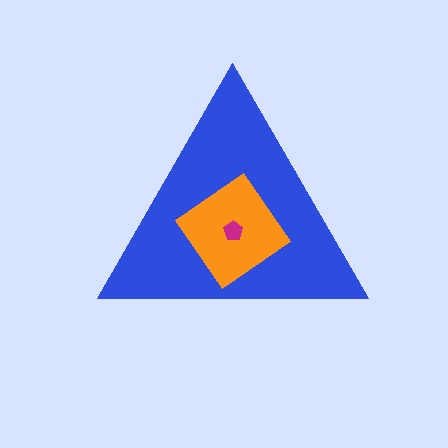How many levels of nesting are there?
3.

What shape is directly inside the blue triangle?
The orange diamond.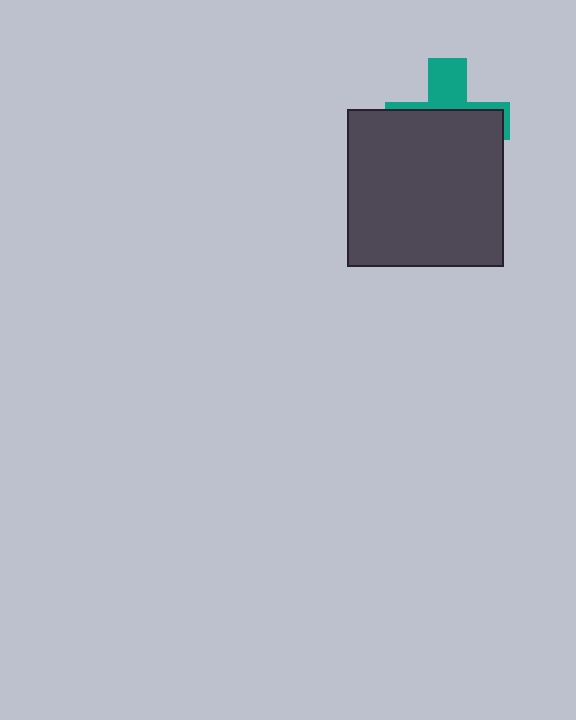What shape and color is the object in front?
The object in front is a dark gray square.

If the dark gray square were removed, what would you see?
You would see the complete teal cross.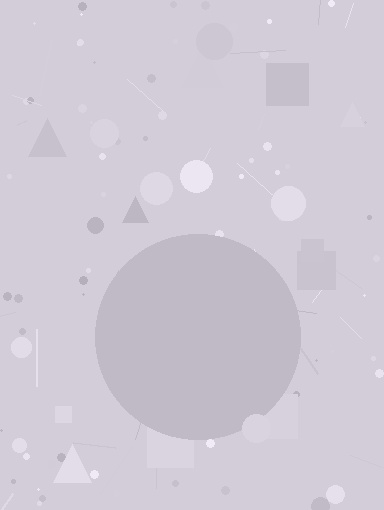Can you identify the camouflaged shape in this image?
The camouflaged shape is a circle.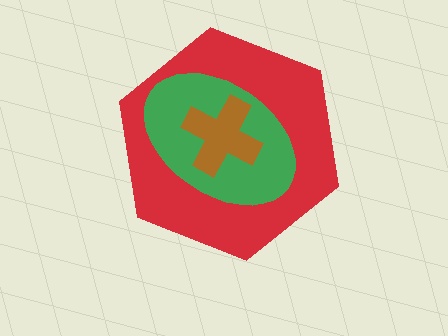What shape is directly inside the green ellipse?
The brown cross.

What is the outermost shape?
The red hexagon.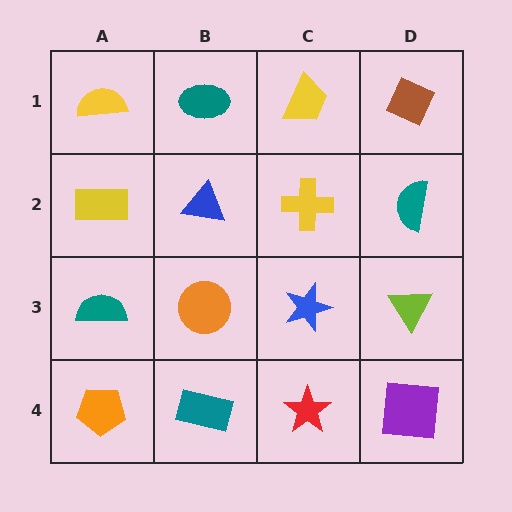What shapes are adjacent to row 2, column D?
A brown diamond (row 1, column D), a lime triangle (row 3, column D), a yellow cross (row 2, column C).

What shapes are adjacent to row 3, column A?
A yellow rectangle (row 2, column A), an orange pentagon (row 4, column A), an orange circle (row 3, column B).